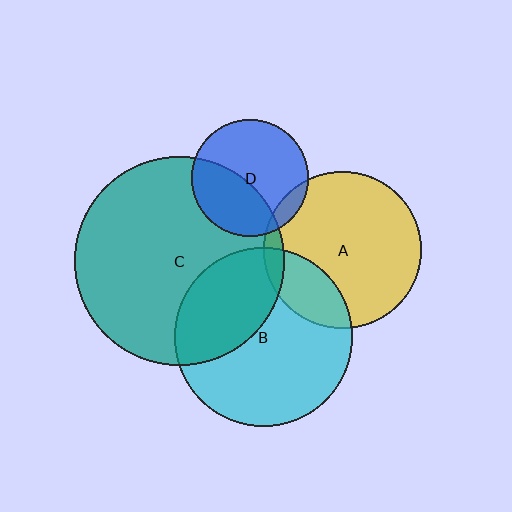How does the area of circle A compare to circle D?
Approximately 1.8 times.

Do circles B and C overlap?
Yes.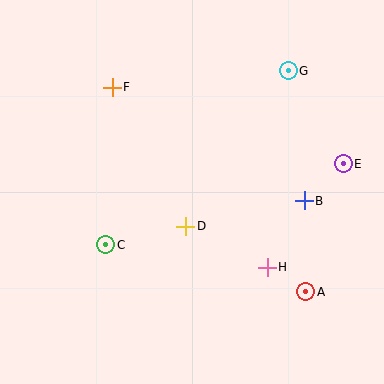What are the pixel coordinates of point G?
Point G is at (288, 71).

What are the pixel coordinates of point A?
Point A is at (306, 292).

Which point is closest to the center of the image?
Point D at (186, 226) is closest to the center.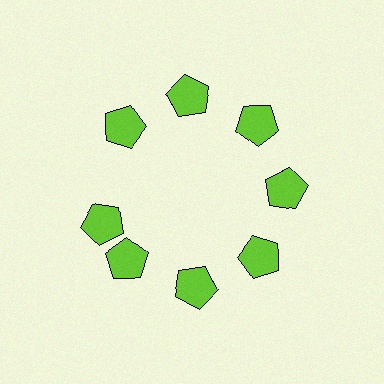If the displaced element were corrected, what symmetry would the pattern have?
It would have 8-fold rotational symmetry — the pattern would map onto itself every 45 degrees.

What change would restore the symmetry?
The symmetry would be restored by rotating it back into even spacing with its neighbors so that all 8 pentagons sit at equal angles and equal distance from the center.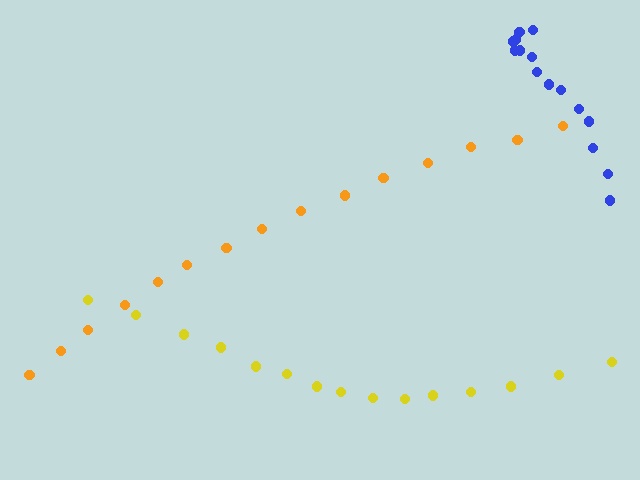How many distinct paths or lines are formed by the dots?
There are 3 distinct paths.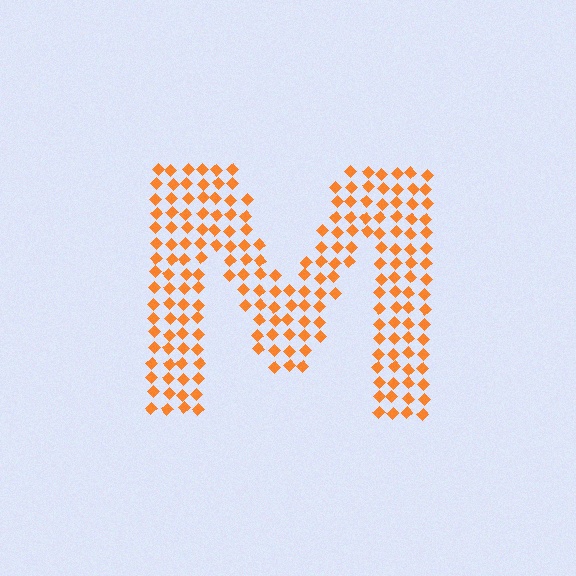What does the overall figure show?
The overall figure shows the letter M.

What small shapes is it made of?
It is made of small diamonds.